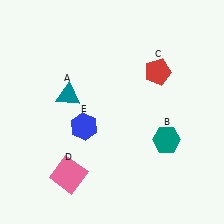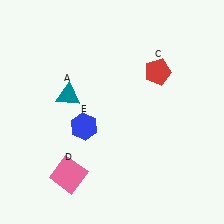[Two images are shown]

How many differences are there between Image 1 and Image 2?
There is 1 difference between the two images.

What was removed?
The teal hexagon (B) was removed in Image 2.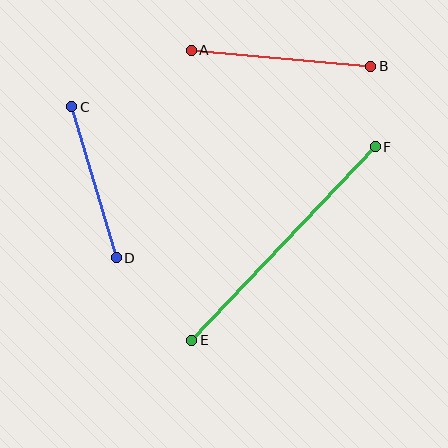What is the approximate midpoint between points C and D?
The midpoint is at approximately (94, 182) pixels.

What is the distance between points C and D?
The distance is approximately 157 pixels.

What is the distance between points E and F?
The distance is approximately 267 pixels.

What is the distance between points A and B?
The distance is approximately 180 pixels.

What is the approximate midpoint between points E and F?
The midpoint is at approximately (283, 244) pixels.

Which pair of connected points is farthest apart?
Points E and F are farthest apart.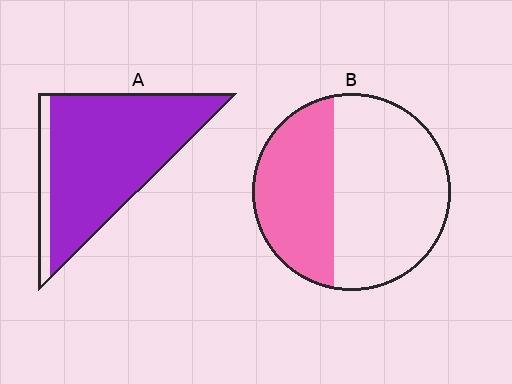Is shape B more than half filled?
No.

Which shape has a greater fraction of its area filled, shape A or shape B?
Shape A.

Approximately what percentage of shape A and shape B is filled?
A is approximately 90% and B is approximately 40%.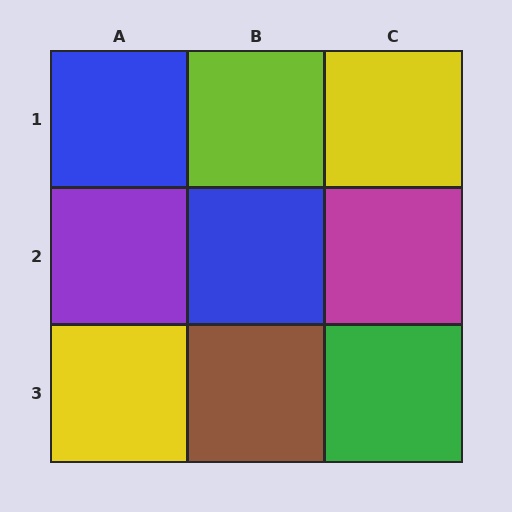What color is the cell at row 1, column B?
Lime.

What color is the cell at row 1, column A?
Blue.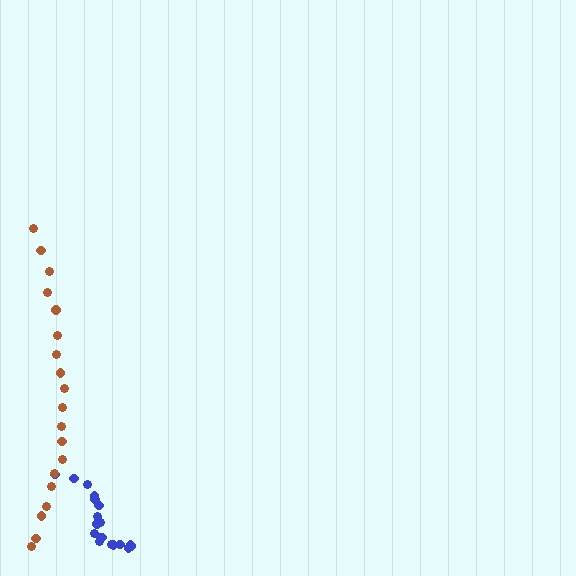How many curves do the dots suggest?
There are 2 distinct paths.